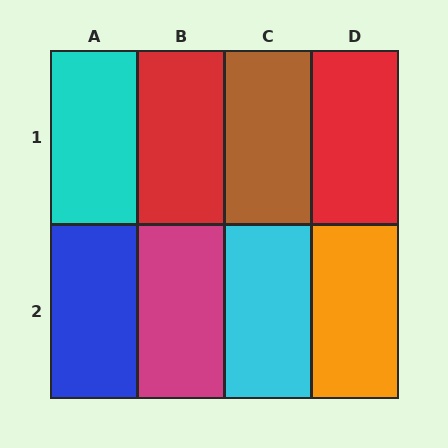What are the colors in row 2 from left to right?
Blue, magenta, cyan, orange.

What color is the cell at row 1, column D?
Red.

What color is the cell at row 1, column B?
Red.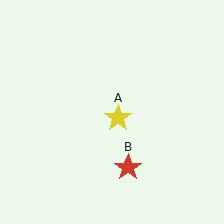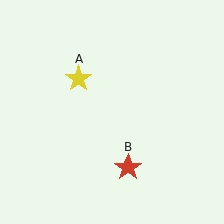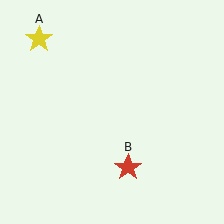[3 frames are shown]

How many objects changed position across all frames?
1 object changed position: yellow star (object A).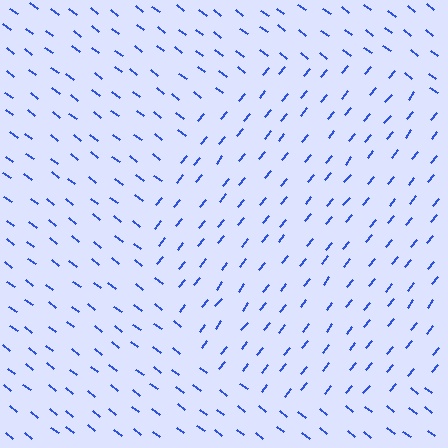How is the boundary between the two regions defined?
The boundary is defined purely by a change in line orientation (approximately 88 degrees difference). All lines are the same color and thickness.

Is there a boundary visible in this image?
Yes, there is a texture boundary formed by a change in line orientation.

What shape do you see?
I see a circle.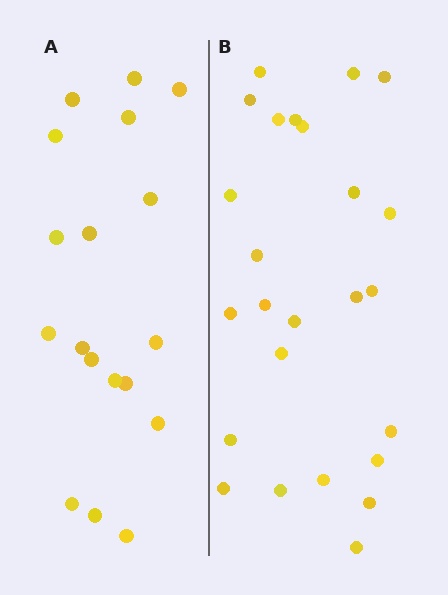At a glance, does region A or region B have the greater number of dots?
Region B (the right region) has more dots.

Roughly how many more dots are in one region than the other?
Region B has roughly 8 or so more dots than region A.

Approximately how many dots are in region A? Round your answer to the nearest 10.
About 20 dots. (The exact count is 18, which rounds to 20.)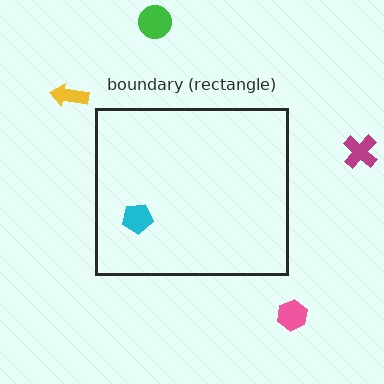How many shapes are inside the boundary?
1 inside, 4 outside.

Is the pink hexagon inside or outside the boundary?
Outside.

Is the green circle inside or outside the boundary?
Outside.